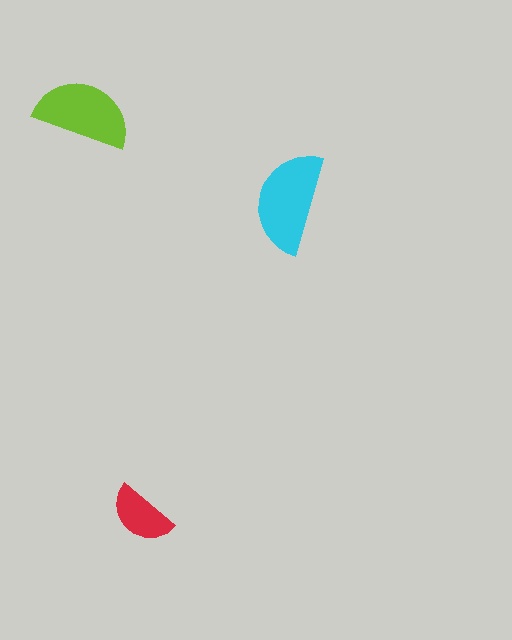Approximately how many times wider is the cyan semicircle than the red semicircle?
About 1.5 times wider.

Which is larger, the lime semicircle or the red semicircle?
The lime one.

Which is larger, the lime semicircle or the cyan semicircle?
The cyan one.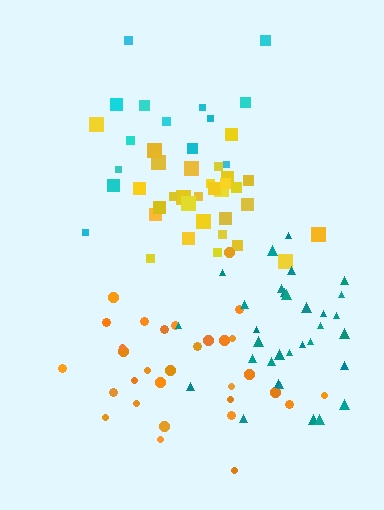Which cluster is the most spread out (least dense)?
Cyan.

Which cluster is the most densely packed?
Yellow.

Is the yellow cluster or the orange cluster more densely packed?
Yellow.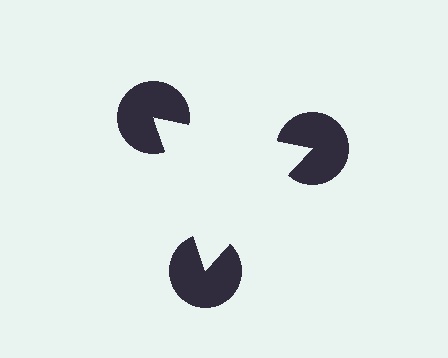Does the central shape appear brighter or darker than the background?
It typically appears slightly brighter than the background, even though no actual brightness change is drawn.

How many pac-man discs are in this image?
There are 3 — one at each vertex of the illusory triangle.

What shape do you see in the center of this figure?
An illusory triangle — its edges are inferred from the aligned wedge cuts in the pac-man discs, not physically drawn.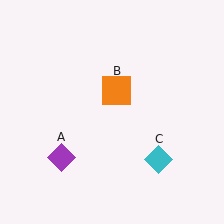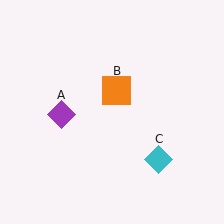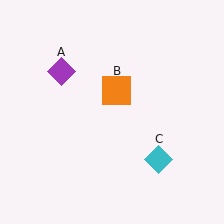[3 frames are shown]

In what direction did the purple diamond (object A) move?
The purple diamond (object A) moved up.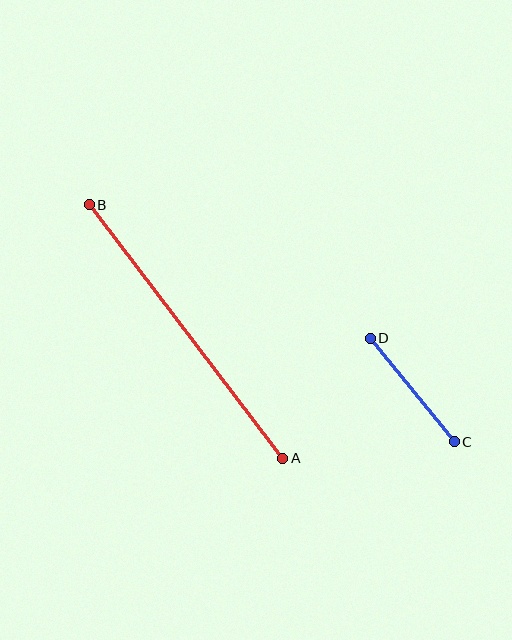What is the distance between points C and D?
The distance is approximately 134 pixels.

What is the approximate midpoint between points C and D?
The midpoint is at approximately (412, 390) pixels.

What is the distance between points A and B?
The distance is approximately 319 pixels.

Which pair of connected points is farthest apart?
Points A and B are farthest apart.